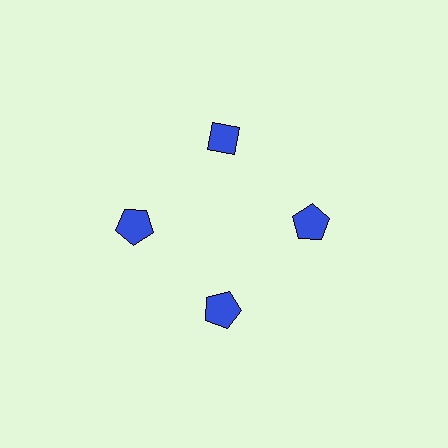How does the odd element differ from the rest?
It has a different shape: diamond instead of pentagon.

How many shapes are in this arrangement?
There are 4 shapes arranged in a ring pattern.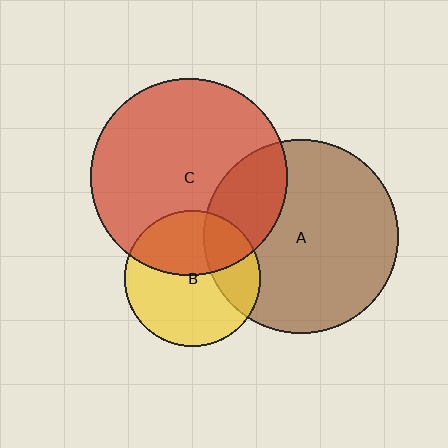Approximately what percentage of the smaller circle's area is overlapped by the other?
Approximately 25%.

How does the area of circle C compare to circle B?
Approximately 2.1 times.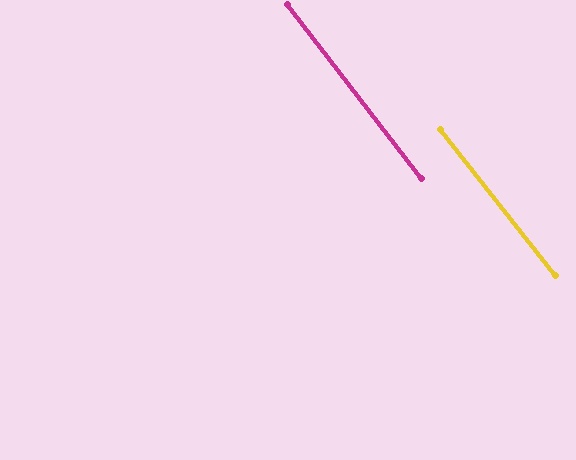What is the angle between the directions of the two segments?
Approximately 1 degree.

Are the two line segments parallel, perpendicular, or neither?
Parallel — their directions differ by only 0.7°.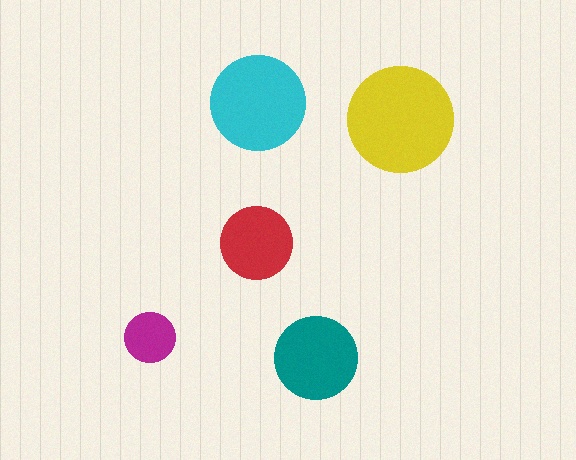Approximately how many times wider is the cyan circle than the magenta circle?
About 2 times wider.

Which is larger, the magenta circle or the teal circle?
The teal one.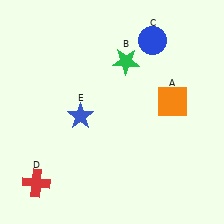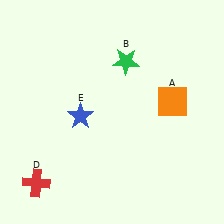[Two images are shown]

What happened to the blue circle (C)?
The blue circle (C) was removed in Image 2. It was in the top-right area of Image 1.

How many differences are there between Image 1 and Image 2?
There is 1 difference between the two images.